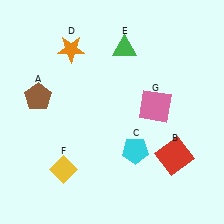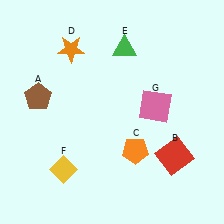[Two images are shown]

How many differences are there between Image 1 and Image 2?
There is 1 difference between the two images.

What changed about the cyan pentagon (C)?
In Image 1, C is cyan. In Image 2, it changed to orange.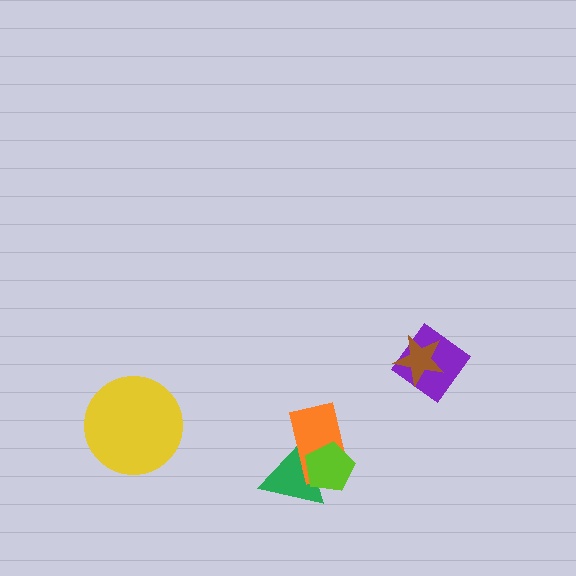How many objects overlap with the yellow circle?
0 objects overlap with the yellow circle.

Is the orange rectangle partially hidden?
Yes, it is partially covered by another shape.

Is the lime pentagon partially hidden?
No, no other shape covers it.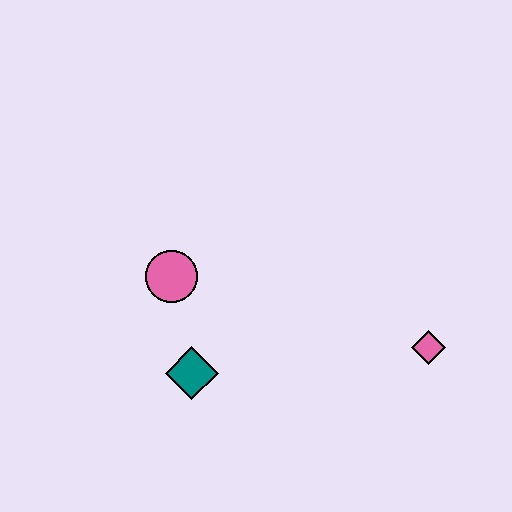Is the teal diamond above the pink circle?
No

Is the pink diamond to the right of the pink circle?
Yes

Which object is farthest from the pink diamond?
The pink circle is farthest from the pink diamond.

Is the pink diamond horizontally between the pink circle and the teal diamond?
No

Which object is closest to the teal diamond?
The pink circle is closest to the teal diamond.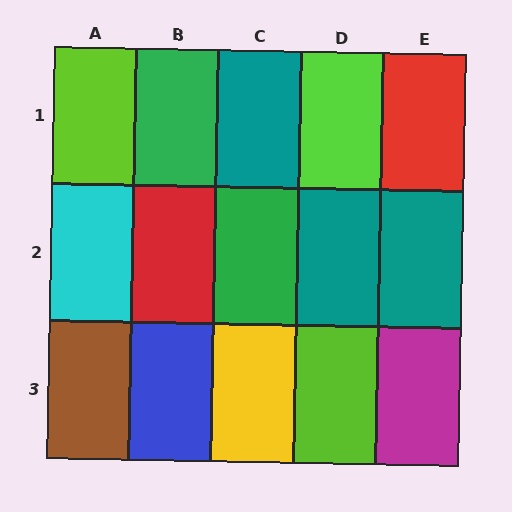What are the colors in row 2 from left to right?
Cyan, red, green, teal, teal.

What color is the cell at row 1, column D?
Lime.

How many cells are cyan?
1 cell is cyan.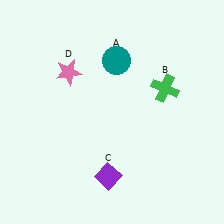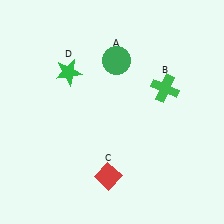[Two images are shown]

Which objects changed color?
A changed from teal to green. C changed from purple to red. D changed from pink to green.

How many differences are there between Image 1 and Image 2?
There are 3 differences between the two images.